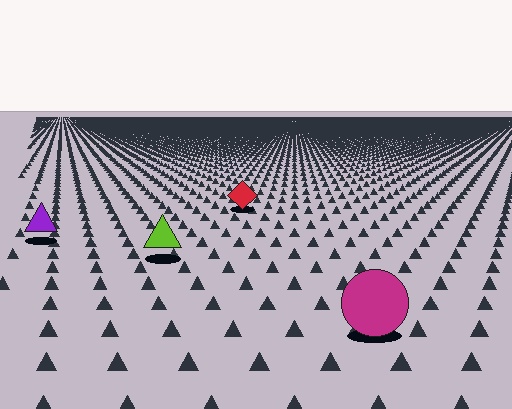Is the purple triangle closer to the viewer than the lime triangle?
No. The lime triangle is closer — you can tell from the texture gradient: the ground texture is coarser near it.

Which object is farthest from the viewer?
The red diamond is farthest from the viewer. It appears smaller and the ground texture around it is denser.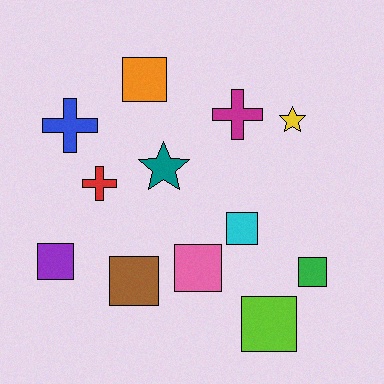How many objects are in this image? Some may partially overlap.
There are 12 objects.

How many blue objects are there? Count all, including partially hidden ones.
There is 1 blue object.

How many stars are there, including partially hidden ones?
There are 2 stars.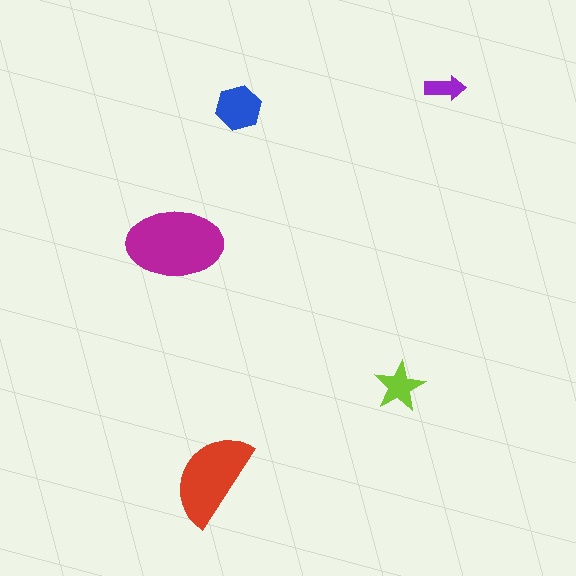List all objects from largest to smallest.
The magenta ellipse, the red semicircle, the blue hexagon, the lime star, the purple arrow.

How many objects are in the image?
There are 5 objects in the image.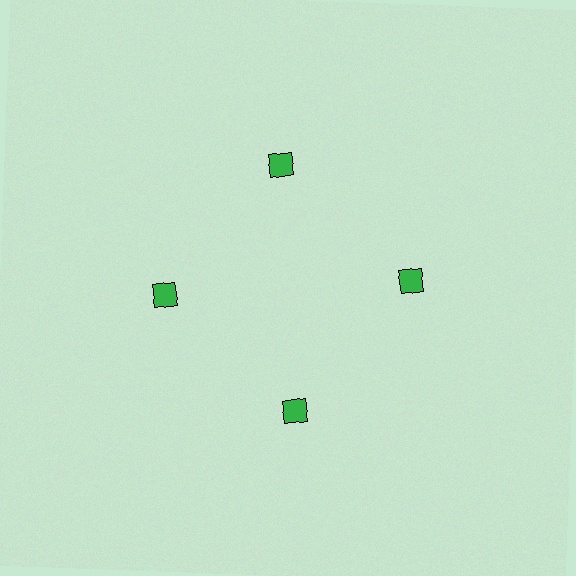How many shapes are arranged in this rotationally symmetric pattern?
There are 4 shapes, arranged in 4 groups of 1.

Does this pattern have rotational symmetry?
Yes, this pattern has 4-fold rotational symmetry. It looks the same after rotating 90 degrees around the center.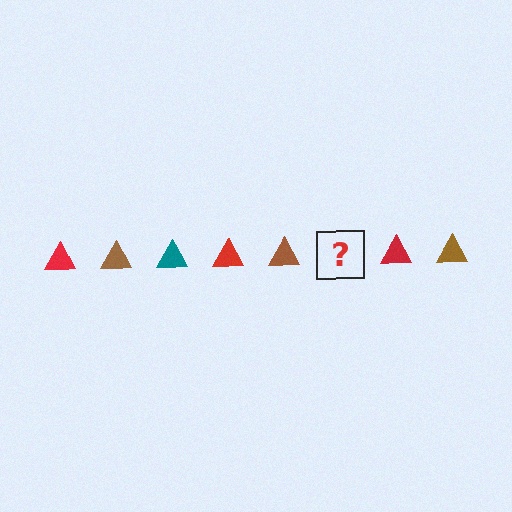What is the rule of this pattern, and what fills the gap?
The rule is that the pattern cycles through red, brown, teal triangles. The gap should be filled with a teal triangle.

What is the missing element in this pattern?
The missing element is a teal triangle.